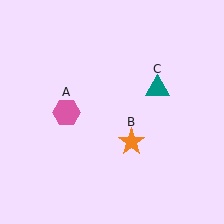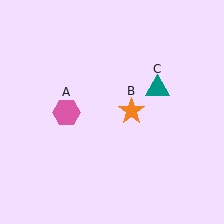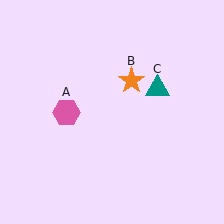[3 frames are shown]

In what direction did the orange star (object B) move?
The orange star (object B) moved up.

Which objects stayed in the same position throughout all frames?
Pink hexagon (object A) and teal triangle (object C) remained stationary.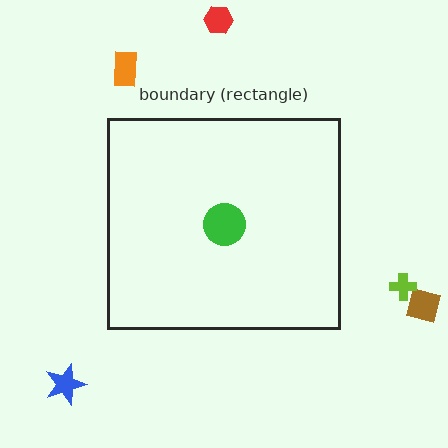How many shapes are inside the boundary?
1 inside, 5 outside.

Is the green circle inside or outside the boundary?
Inside.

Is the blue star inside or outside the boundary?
Outside.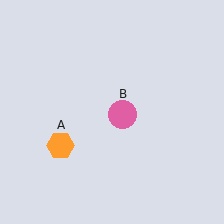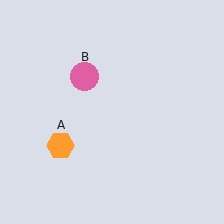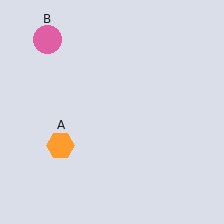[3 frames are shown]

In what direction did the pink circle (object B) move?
The pink circle (object B) moved up and to the left.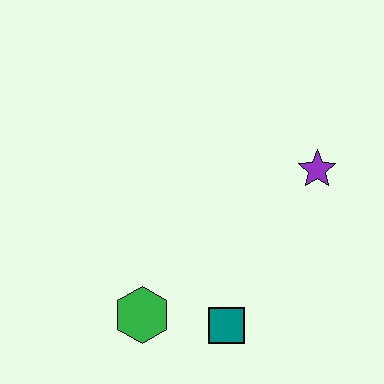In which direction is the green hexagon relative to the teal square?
The green hexagon is to the left of the teal square.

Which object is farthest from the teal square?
The purple star is farthest from the teal square.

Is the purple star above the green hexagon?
Yes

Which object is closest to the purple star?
The teal square is closest to the purple star.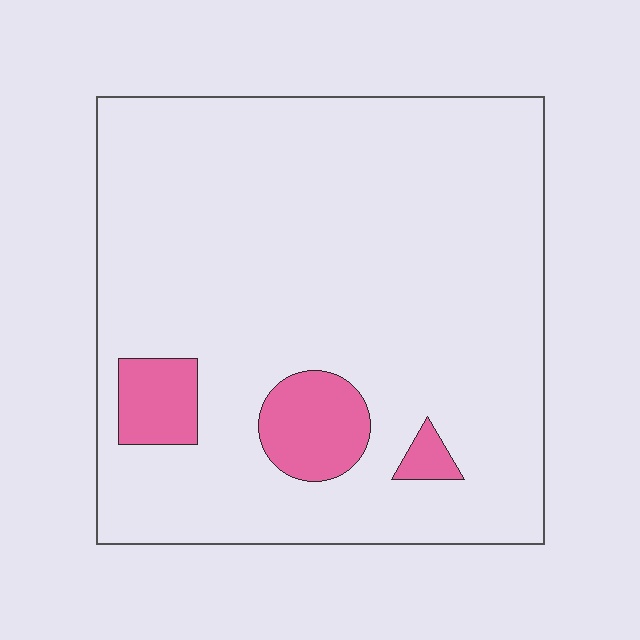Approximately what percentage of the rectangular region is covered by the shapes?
Approximately 10%.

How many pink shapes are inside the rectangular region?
3.